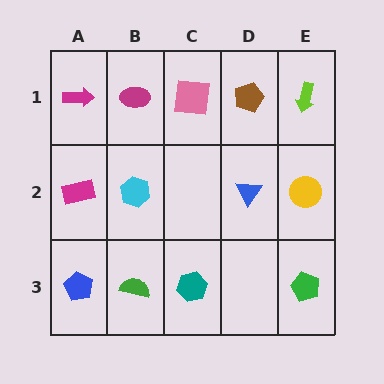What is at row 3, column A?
A blue pentagon.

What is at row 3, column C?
A teal hexagon.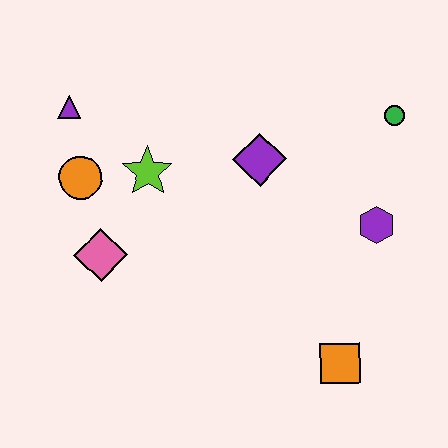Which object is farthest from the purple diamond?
The orange square is farthest from the purple diamond.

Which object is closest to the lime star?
The orange circle is closest to the lime star.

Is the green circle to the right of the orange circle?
Yes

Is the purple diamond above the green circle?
No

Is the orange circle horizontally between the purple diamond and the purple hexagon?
No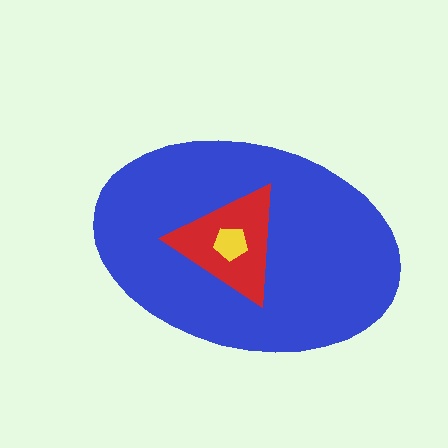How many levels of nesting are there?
3.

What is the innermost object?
The yellow pentagon.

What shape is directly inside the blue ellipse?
The red triangle.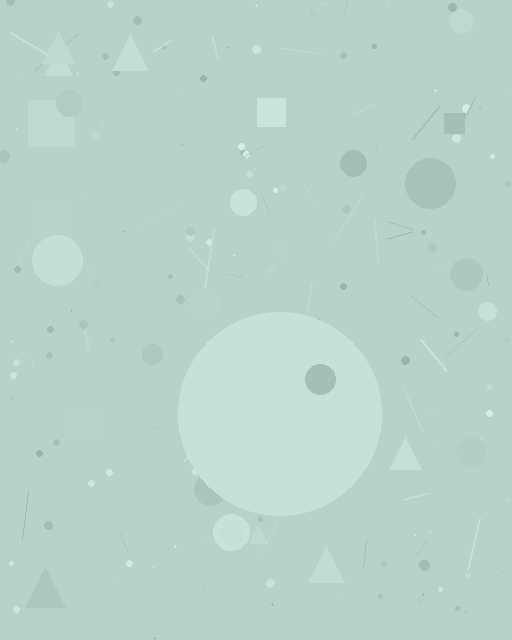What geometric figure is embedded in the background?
A circle is embedded in the background.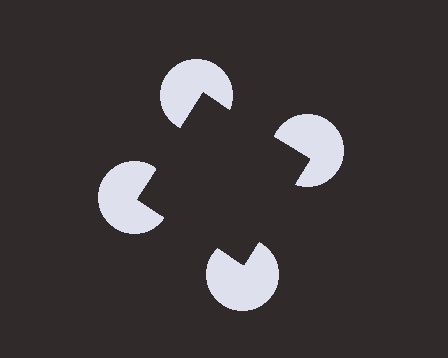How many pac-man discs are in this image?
There are 4 — one at each vertex of the illusory square.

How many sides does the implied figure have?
4 sides.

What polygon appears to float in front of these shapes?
An illusory square — its edges are inferred from the aligned wedge cuts in the pac-man discs, not physically drawn.